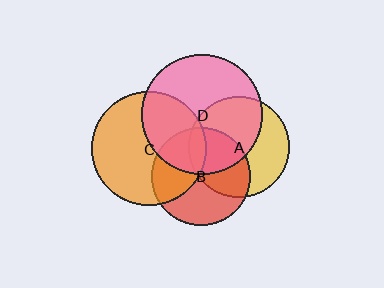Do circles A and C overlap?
Yes.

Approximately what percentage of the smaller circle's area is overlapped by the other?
Approximately 10%.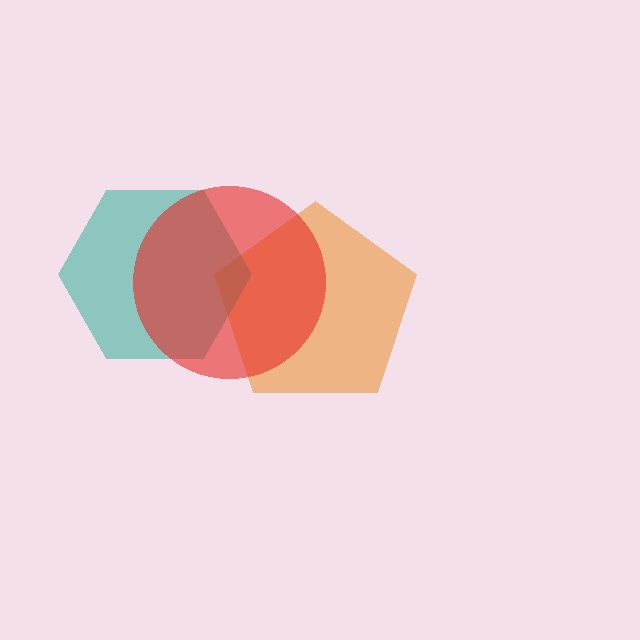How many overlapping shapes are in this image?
There are 3 overlapping shapes in the image.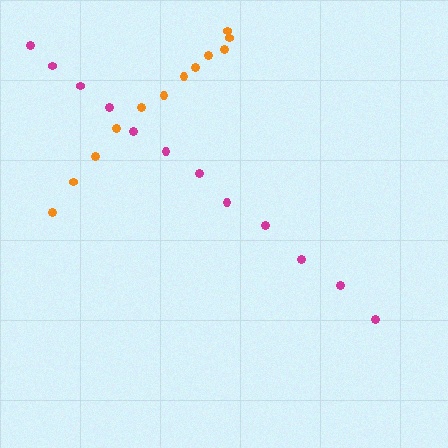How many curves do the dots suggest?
There are 2 distinct paths.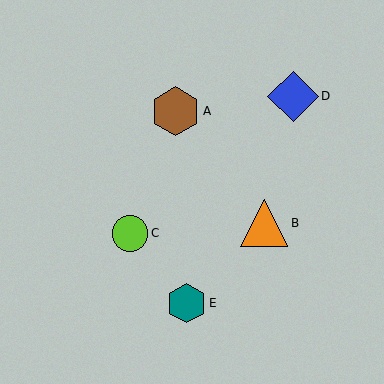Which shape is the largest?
The blue diamond (labeled D) is the largest.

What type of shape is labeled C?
Shape C is a lime circle.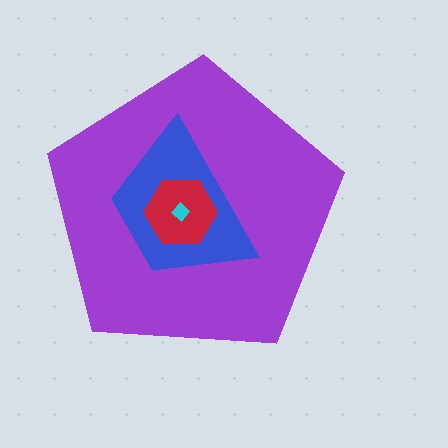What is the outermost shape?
The purple pentagon.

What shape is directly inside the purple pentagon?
The blue trapezoid.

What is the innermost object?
The cyan diamond.